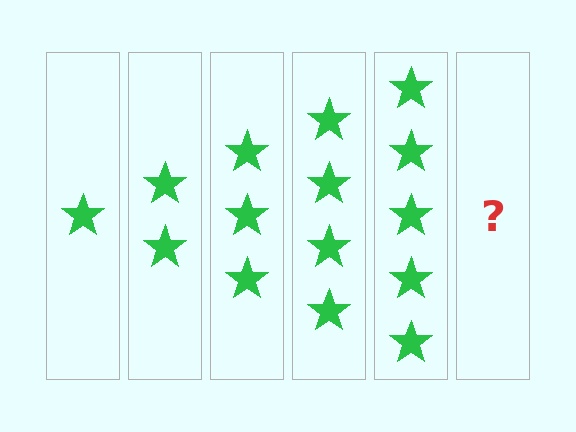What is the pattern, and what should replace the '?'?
The pattern is that each step adds one more star. The '?' should be 6 stars.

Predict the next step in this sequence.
The next step is 6 stars.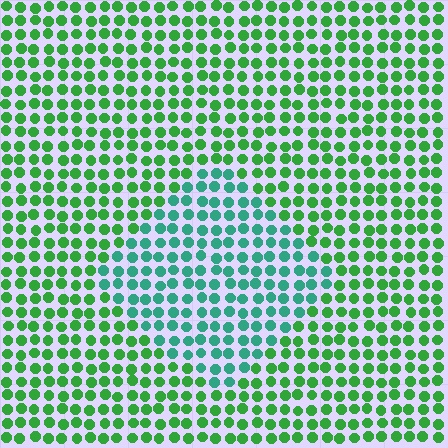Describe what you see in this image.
The image is filled with small green elements in a uniform arrangement. A diamond-shaped region is visible where the elements are tinted to a slightly different hue, forming a subtle color boundary.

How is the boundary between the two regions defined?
The boundary is defined purely by a slight shift in hue (about 38 degrees). Spacing, size, and orientation are identical on both sides.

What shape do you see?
I see a diamond.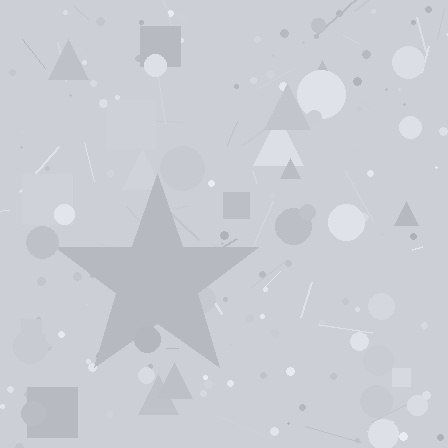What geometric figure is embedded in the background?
A star is embedded in the background.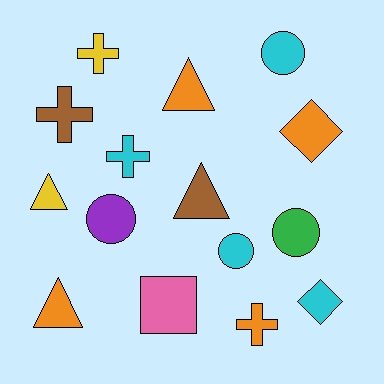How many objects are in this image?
There are 15 objects.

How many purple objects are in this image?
There is 1 purple object.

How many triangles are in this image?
There are 4 triangles.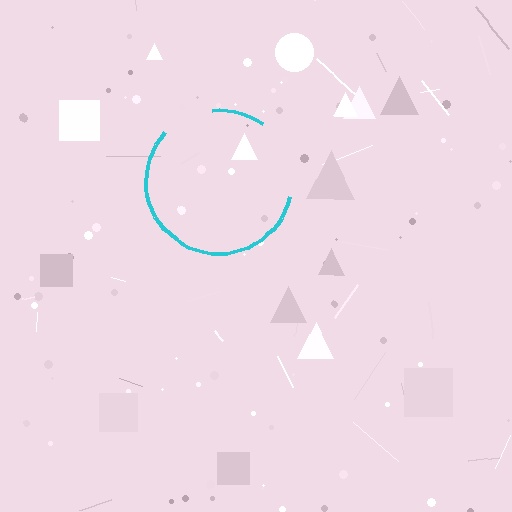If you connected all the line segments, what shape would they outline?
They would outline a circle.